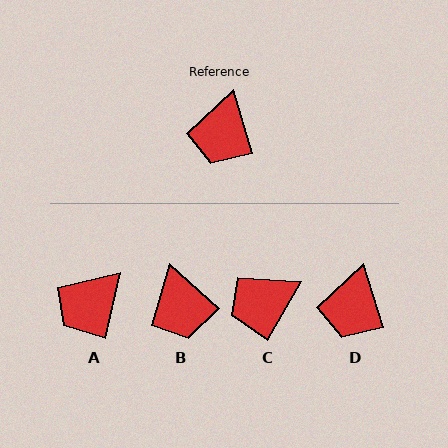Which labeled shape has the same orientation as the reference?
D.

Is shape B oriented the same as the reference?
No, it is off by about 31 degrees.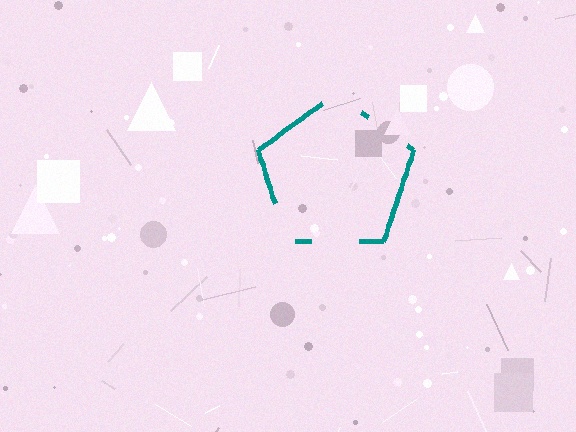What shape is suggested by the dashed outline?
The dashed outline suggests a pentagon.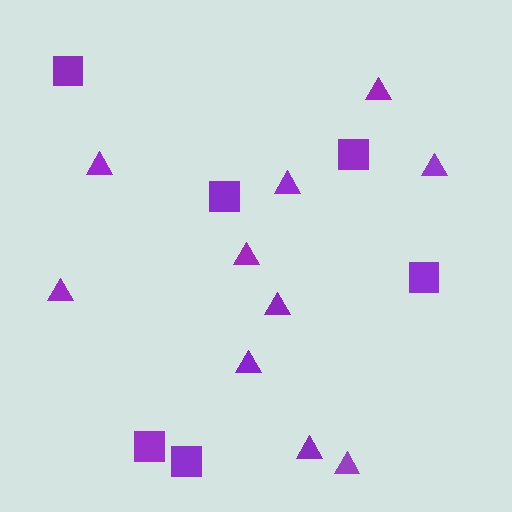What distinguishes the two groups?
There are 2 groups: one group of squares (6) and one group of triangles (10).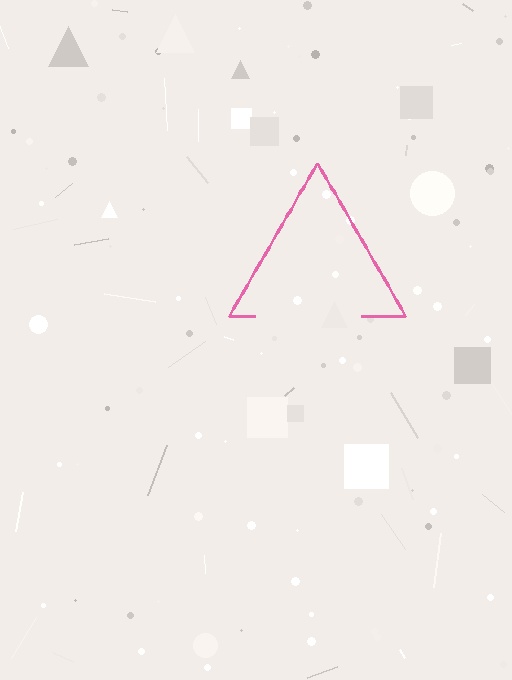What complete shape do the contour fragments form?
The contour fragments form a triangle.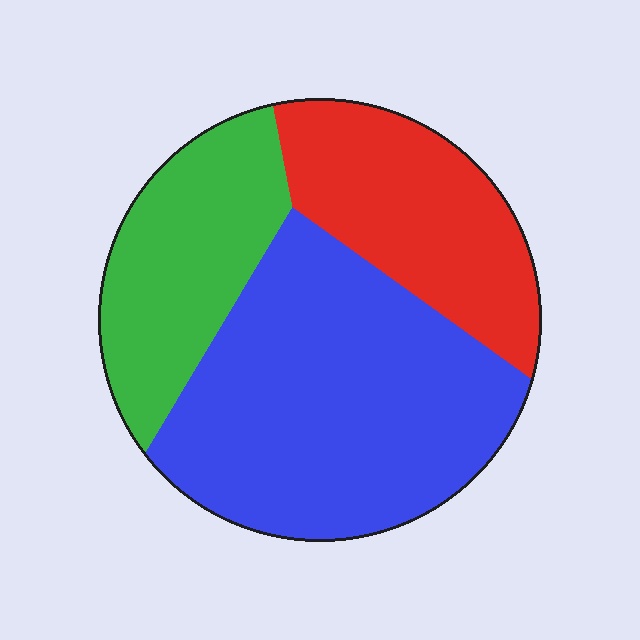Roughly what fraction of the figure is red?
Red covers around 25% of the figure.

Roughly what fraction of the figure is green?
Green takes up about one quarter (1/4) of the figure.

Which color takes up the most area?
Blue, at roughly 50%.